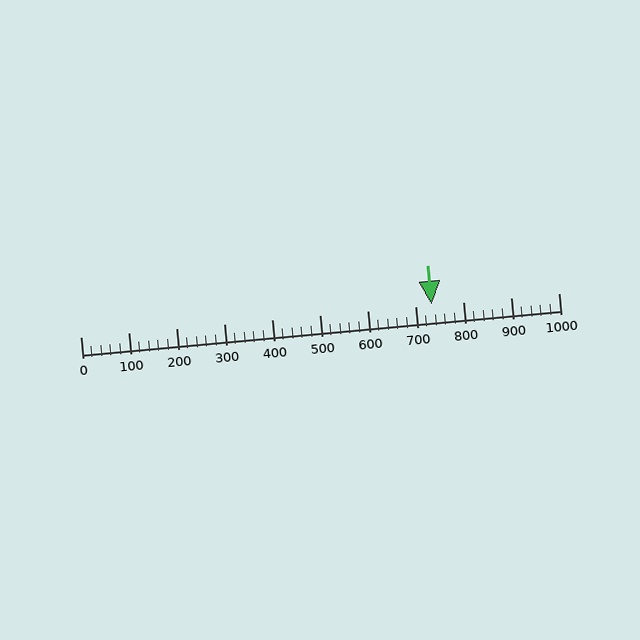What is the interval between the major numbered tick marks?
The major tick marks are spaced 100 units apart.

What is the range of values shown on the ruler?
The ruler shows values from 0 to 1000.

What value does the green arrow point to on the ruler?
The green arrow points to approximately 735.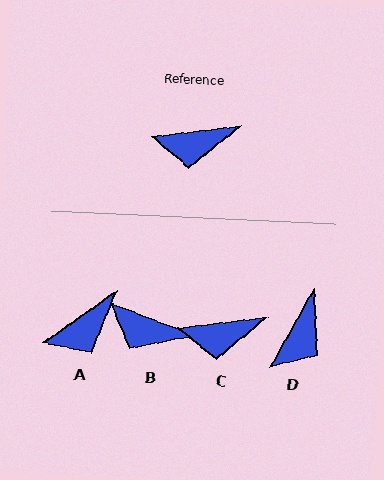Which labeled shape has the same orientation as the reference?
C.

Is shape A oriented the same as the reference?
No, it is off by about 28 degrees.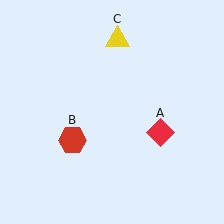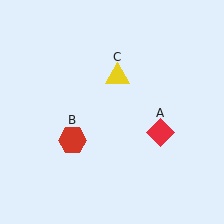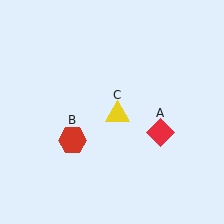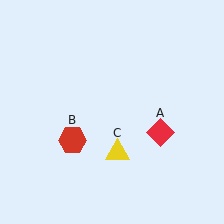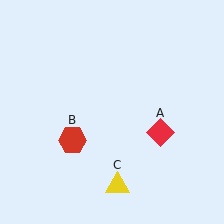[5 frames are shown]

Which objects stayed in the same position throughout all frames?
Red diamond (object A) and red hexagon (object B) remained stationary.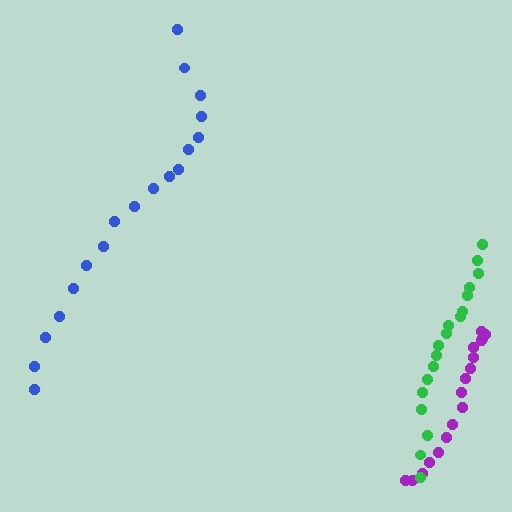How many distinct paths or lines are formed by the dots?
There are 3 distinct paths.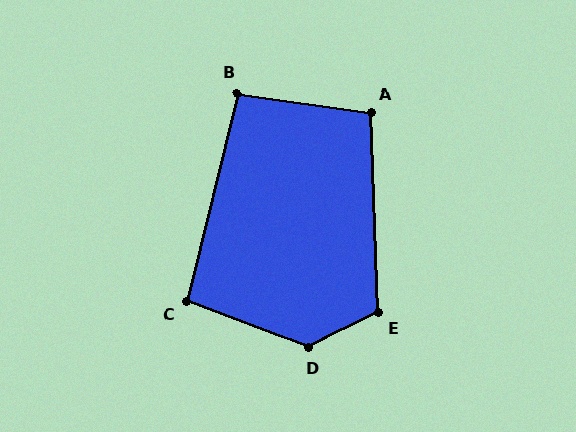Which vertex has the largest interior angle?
D, at approximately 133 degrees.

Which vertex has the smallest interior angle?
B, at approximately 96 degrees.